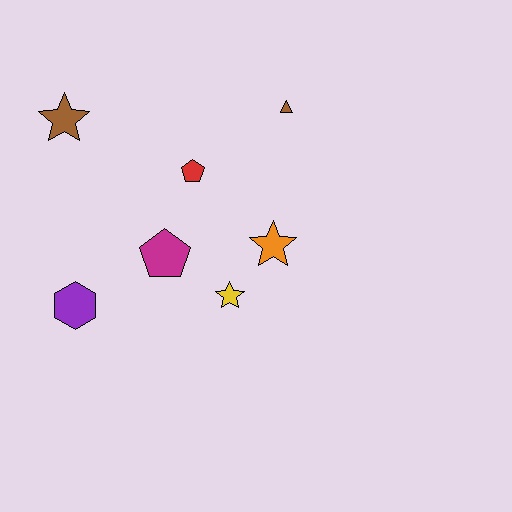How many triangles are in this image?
There is 1 triangle.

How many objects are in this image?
There are 7 objects.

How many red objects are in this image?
There is 1 red object.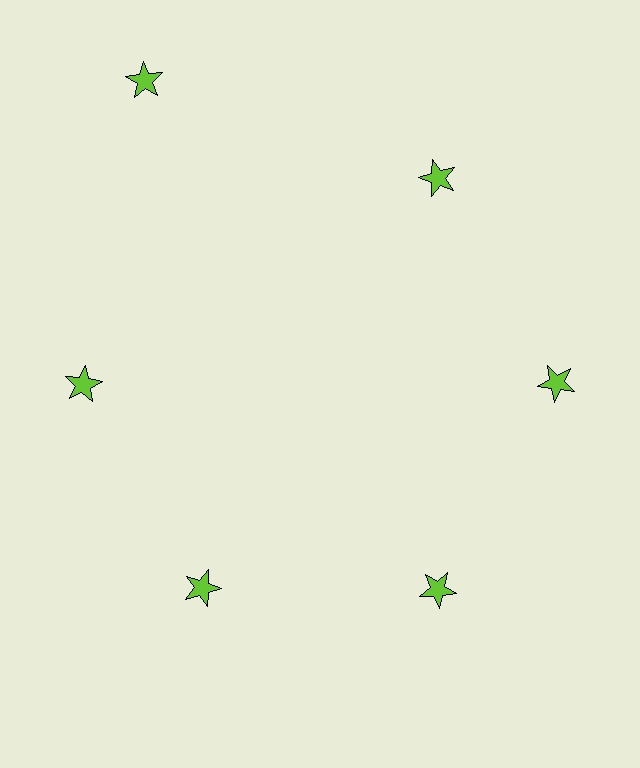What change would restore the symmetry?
The symmetry would be restored by moving it inward, back onto the ring so that all 6 stars sit at equal angles and equal distance from the center.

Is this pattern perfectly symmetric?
No. The 6 lime stars are arranged in a ring, but one element near the 11 o'clock position is pushed outward from the center, breaking the 6-fold rotational symmetry.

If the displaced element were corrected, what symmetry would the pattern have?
It would have 6-fold rotational symmetry — the pattern would map onto itself every 60 degrees.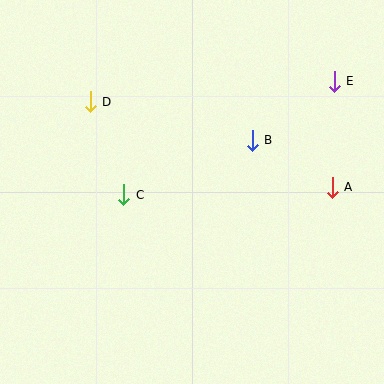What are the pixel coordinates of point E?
Point E is at (334, 81).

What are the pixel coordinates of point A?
Point A is at (332, 187).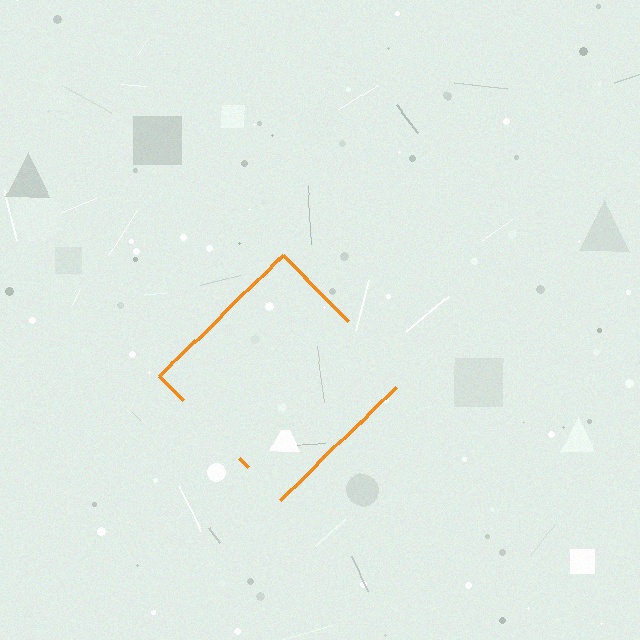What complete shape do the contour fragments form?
The contour fragments form a diamond.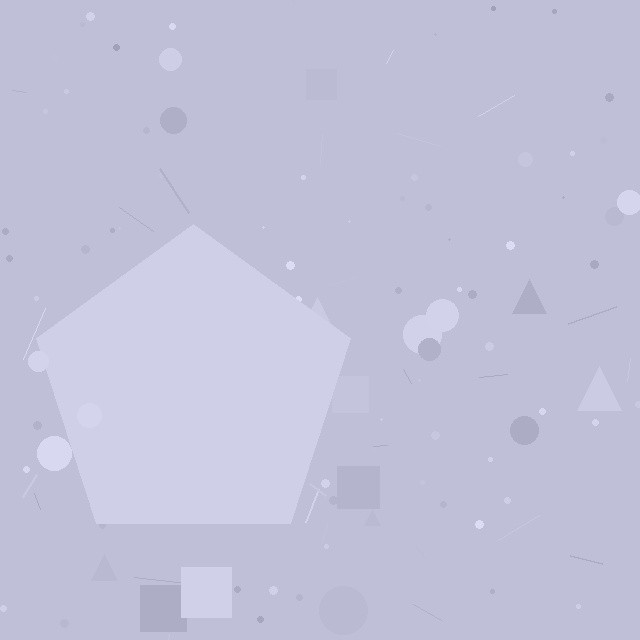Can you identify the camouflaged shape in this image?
The camouflaged shape is a pentagon.